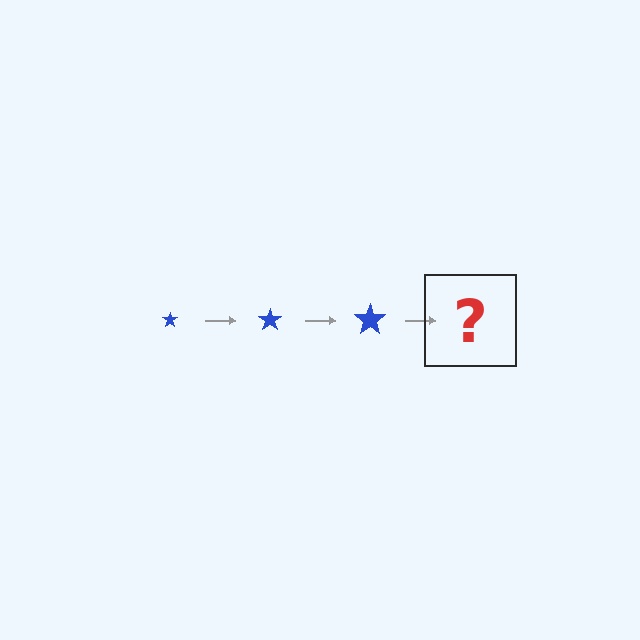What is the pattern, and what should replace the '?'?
The pattern is that the star gets progressively larger each step. The '?' should be a blue star, larger than the previous one.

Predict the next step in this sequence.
The next step is a blue star, larger than the previous one.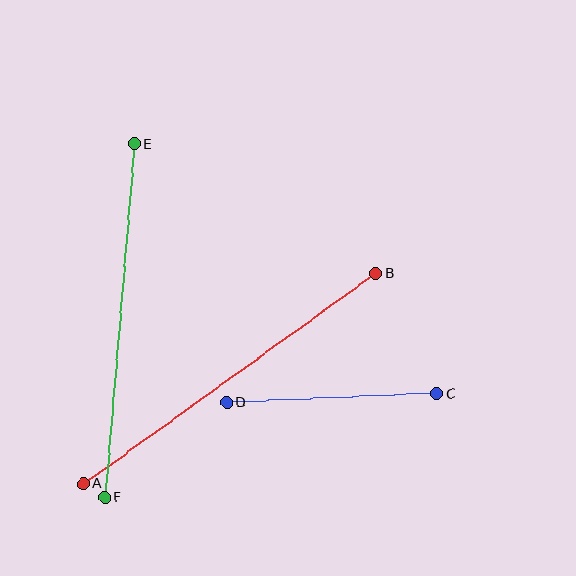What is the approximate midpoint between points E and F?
The midpoint is at approximately (119, 321) pixels.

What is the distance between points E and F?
The distance is approximately 354 pixels.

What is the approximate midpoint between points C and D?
The midpoint is at approximately (332, 398) pixels.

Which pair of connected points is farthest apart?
Points A and B are farthest apart.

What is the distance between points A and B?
The distance is approximately 360 pixels.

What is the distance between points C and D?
The distance is approximately 210 pixels.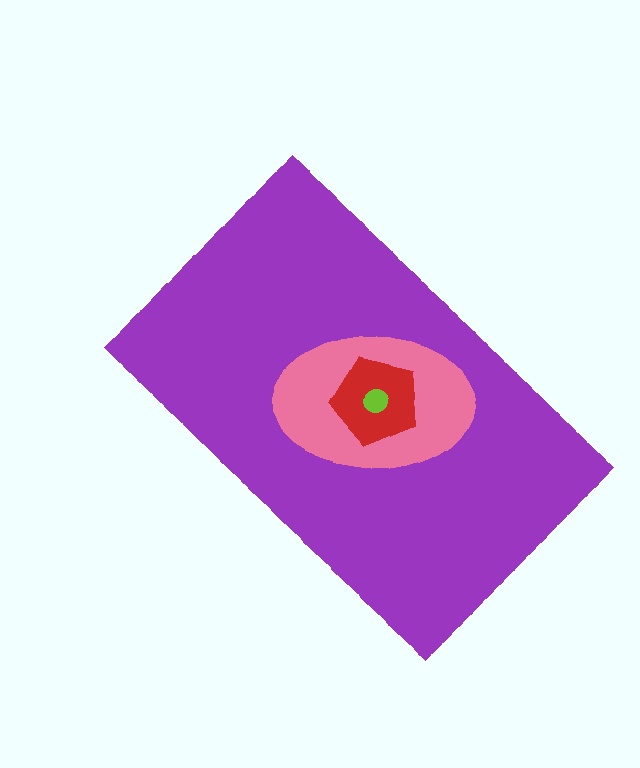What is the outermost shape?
The purple rectangle.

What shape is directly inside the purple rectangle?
The pink ellipse.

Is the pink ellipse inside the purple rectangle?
Yes.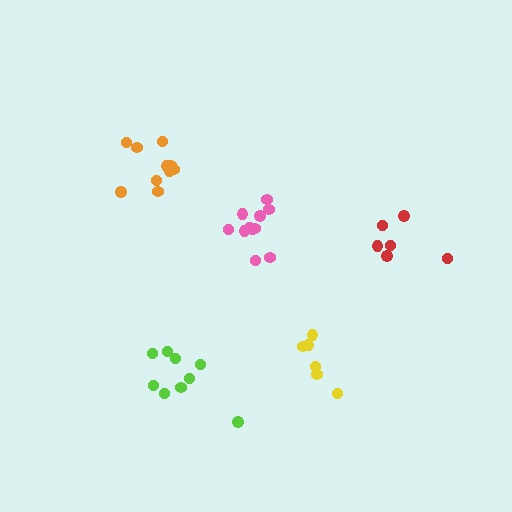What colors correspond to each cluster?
The clusters are colored: lime, pink, orange, red, yellow.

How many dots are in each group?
Group 1: 9 dots, Group 2: 11 dots, Group 3: 10 dots, Group 4: 6 dots, Group 5: 6 dots (42 total).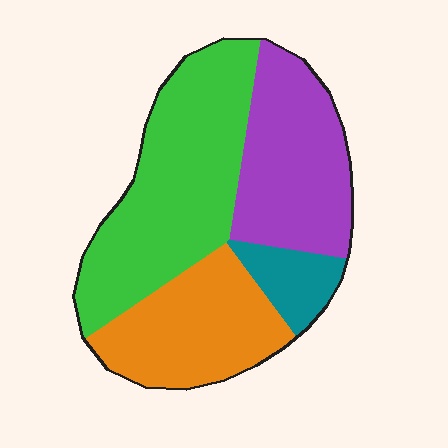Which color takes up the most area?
Green, at roughly 40%.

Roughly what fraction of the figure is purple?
Purple covers roughly 25% of the figure.